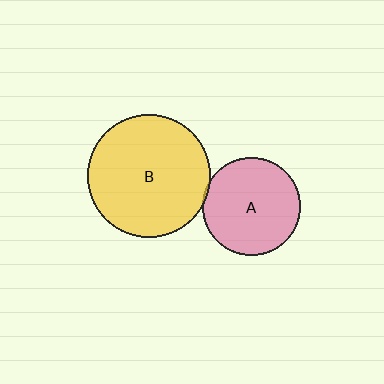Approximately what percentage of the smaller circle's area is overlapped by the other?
Approximately 5%.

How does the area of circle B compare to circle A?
Approximately 1.6 times.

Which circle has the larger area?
Circle B (yellow).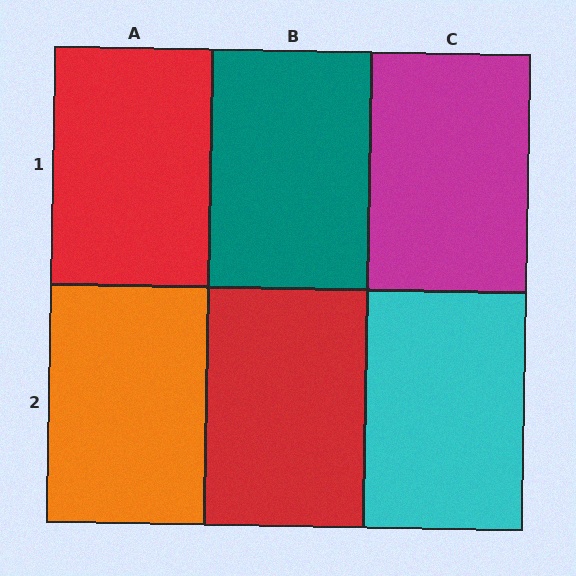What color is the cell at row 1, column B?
Teal.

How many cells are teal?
1 cell is teal.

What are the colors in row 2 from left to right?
Orange, red, cyan.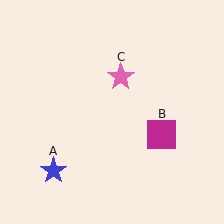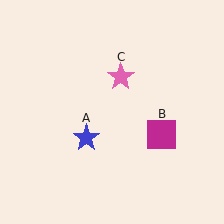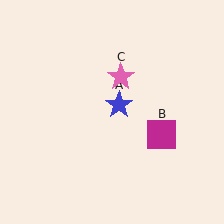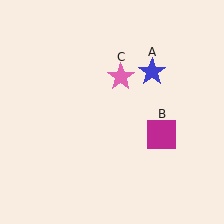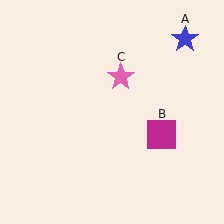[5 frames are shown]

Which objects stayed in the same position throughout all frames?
Magenta square (object B) and pink star (object C) remained stationary.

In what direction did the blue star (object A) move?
The blue star (object A) moved up and to the right.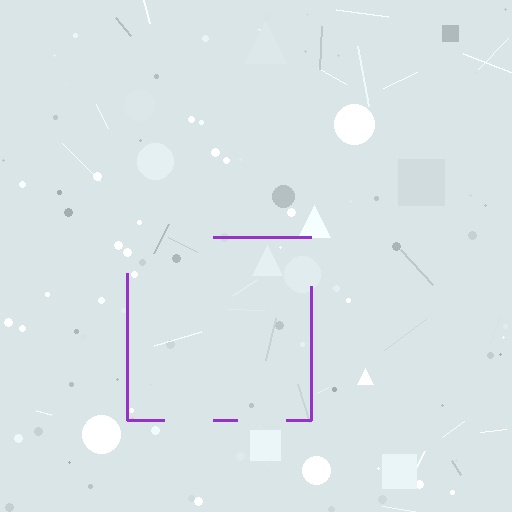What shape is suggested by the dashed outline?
The dashed outline suggests a square.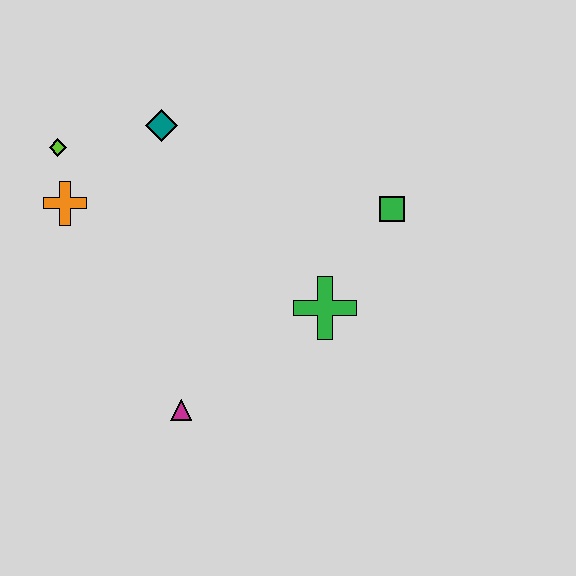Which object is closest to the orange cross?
The lime diamond is closest to the orange cross.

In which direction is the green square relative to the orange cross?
The green square is to the right of the orange cross.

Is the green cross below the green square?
Yes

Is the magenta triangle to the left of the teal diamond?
No